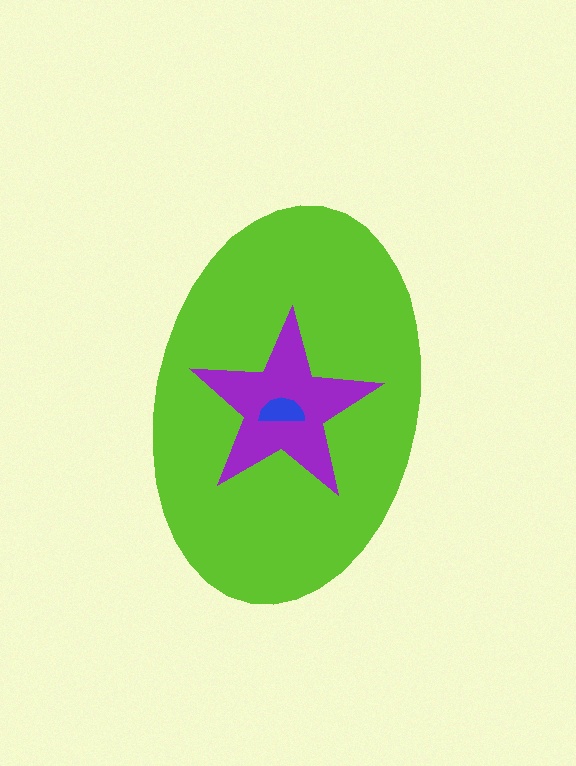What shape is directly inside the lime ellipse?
The purple star.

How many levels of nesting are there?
3.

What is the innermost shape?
The blue semicircle.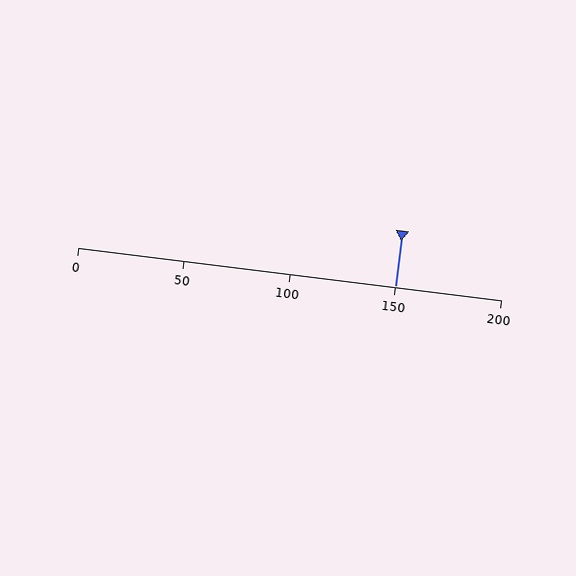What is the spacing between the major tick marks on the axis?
The major ticks are spaced 50 apart.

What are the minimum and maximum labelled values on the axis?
The axis runs from 0 to 200.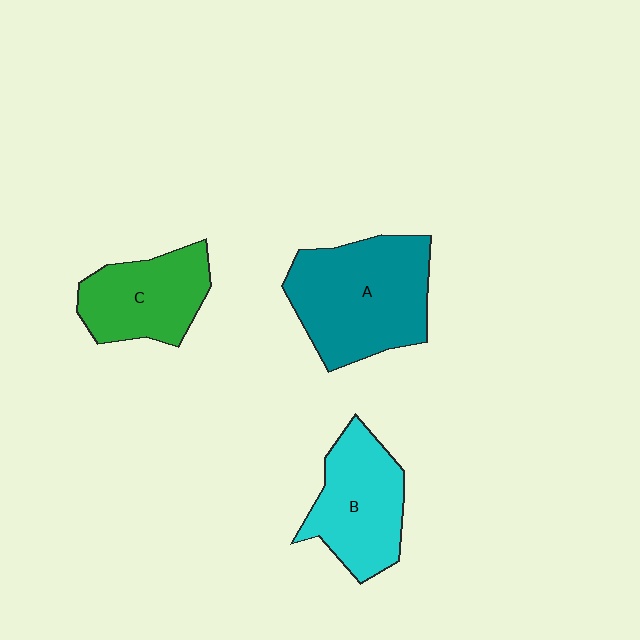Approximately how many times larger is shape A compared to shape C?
Approximately 1.5 times.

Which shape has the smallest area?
Shape C (green).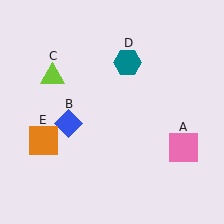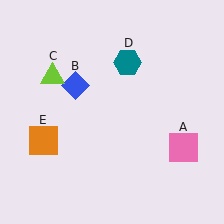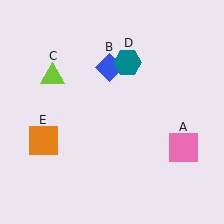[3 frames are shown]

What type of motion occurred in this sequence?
The blue diamond (object B) rotated clockwise around the center of the scene.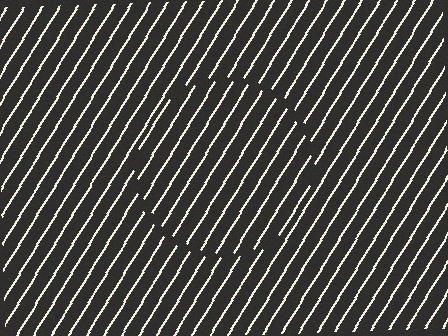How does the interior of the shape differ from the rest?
The interior of the shape contains the same grating, shifted by half a period — the contour is defined by the phase discontinuity where line-ends from the inner and outer gratings abut.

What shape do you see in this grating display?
An illusory circle. The interior of the shape contains the same grating, shifted by half a period — the contour is defined by the phase discontinuity where line-ends from the inner and outer gratings abut.